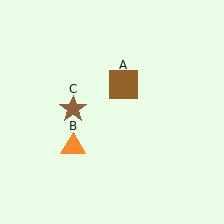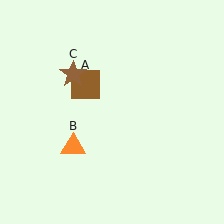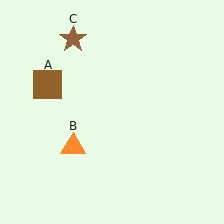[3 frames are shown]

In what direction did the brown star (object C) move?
The brown star (object C) moved up.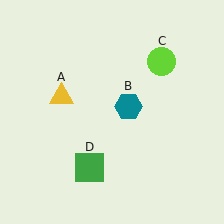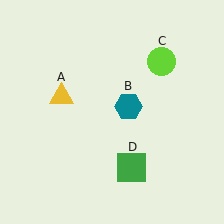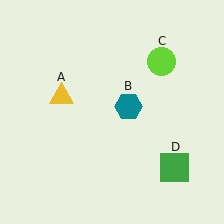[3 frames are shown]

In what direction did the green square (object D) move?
The green square (object D) moved right.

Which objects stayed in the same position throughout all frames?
Yellow triangle (object A) and teal hexagon (object B) and lime circle (object C) remained stationary.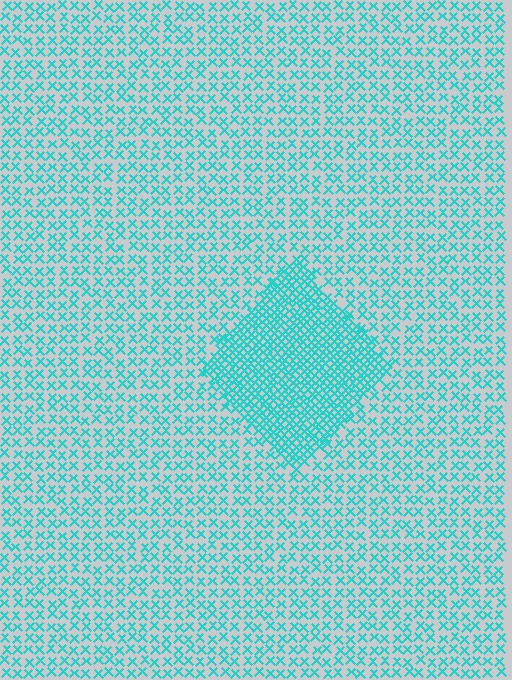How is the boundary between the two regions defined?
The boundary is defined by a change in element density (approximately 2.3x ratio). All elements are the same color, size, and shape.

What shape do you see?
I see a diamond.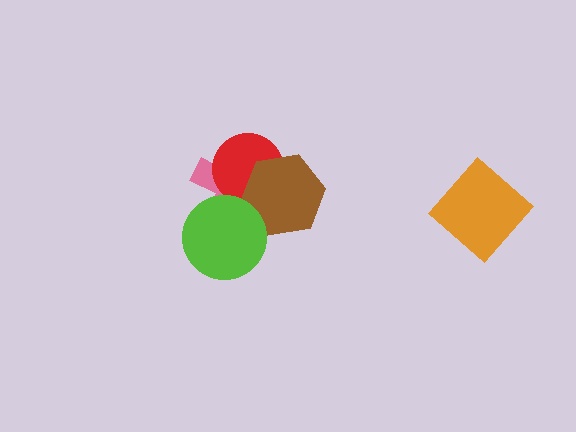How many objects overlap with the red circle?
2 objects overlap with the red circle.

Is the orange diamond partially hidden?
No, no other shape covers it.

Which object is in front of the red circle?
The brown hexagon is in front of the red circle.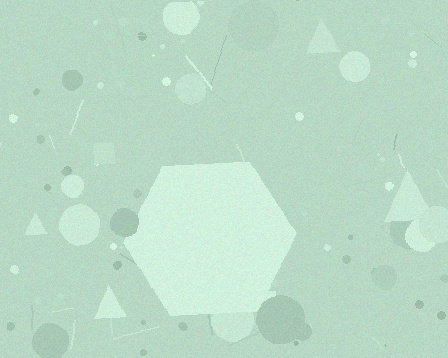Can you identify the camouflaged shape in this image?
The camouflaged shape is a hexagon.